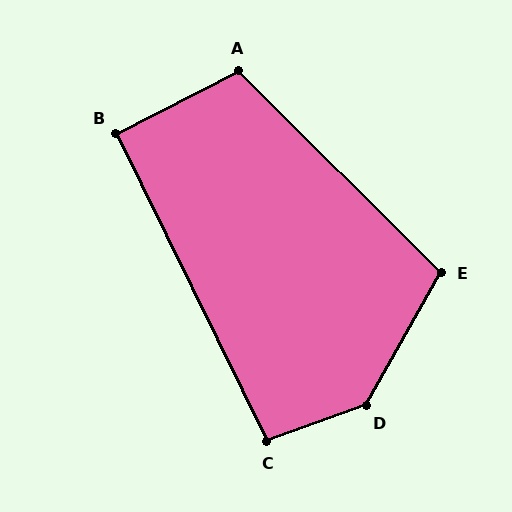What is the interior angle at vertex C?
Approximately 96 degrees (obtuse).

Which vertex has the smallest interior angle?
B, at approximately 91 degrees.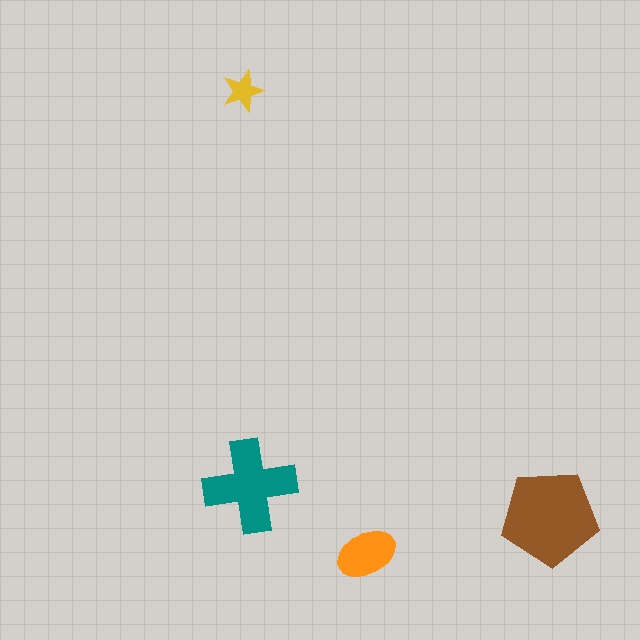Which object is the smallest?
The yellow star.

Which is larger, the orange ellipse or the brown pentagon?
The brown pentagon.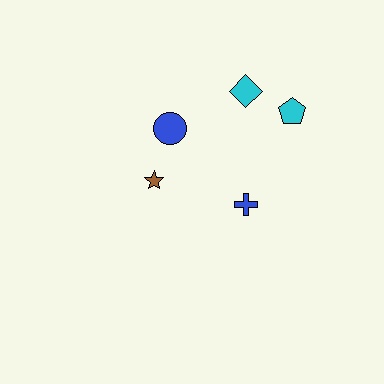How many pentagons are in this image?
There is 1 pentagon.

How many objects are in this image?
There are 5 objects.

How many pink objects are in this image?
There are no pink objects.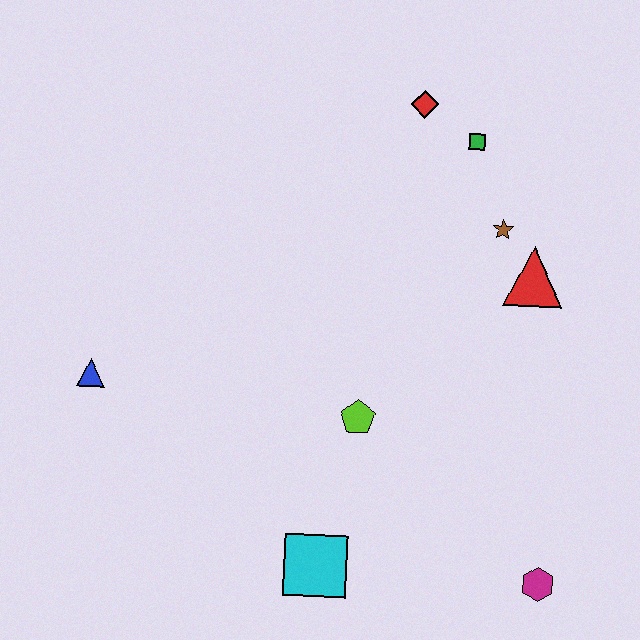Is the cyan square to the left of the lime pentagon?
Yes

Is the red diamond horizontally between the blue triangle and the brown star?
Yes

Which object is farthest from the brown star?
The blue triangle is farthest from the brown star.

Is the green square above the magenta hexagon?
Yes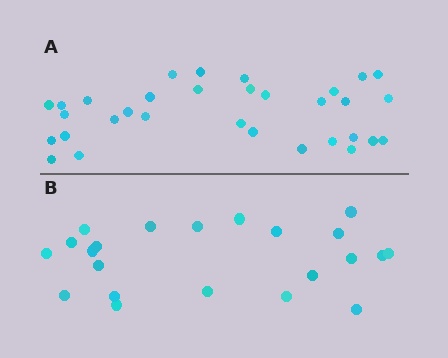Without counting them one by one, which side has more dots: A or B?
Region A (the top region) has more dots.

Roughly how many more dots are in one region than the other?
Region A has roughly 10 or so more dots than region B.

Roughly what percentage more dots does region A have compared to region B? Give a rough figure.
About 45% more.